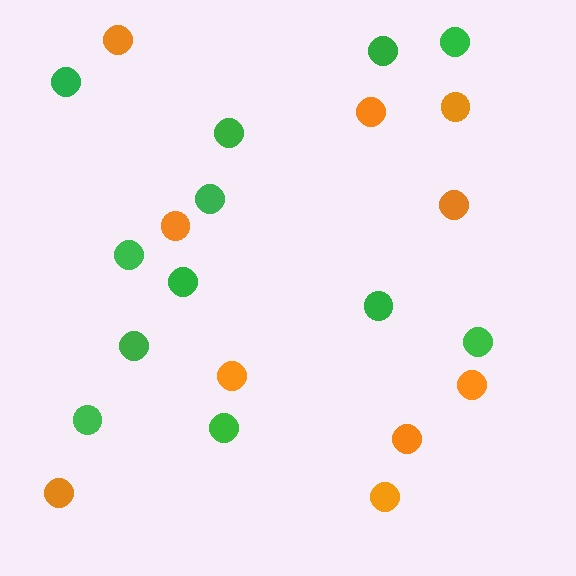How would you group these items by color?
There are 2 groups: one group of green circles (12) and one group of orange circles (10).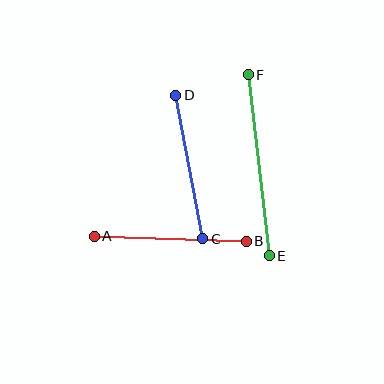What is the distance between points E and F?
The distance is approximately 182 pixels.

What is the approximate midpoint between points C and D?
The midpoint is at approximately (189, 167) pixels.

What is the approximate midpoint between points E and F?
The midpoint is at approximately (259, 165) pixels.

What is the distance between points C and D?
The distance is approximately 146 pixels.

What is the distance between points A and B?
The distance is approximately 152 pixels.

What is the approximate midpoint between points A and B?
The midpoint is at approximately (170, 239) pixels.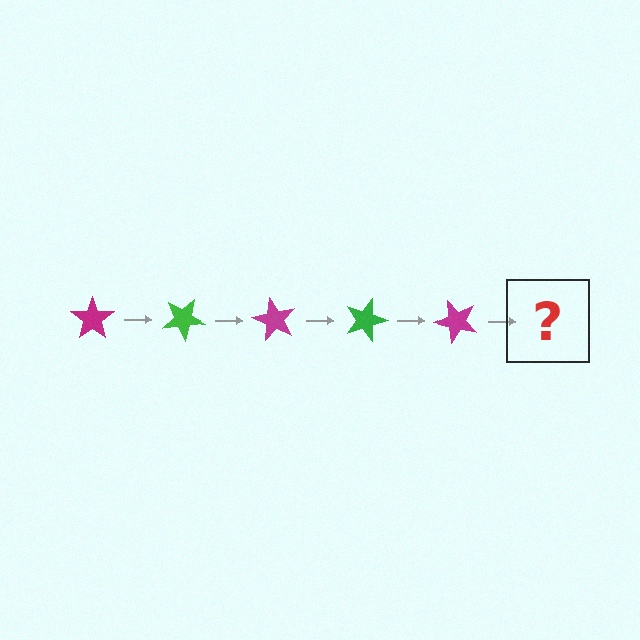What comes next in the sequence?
The next element should be a green star, rotated 150 degrees from the start.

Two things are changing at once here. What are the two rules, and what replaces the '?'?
The two rules are that it rotates 30 degrees each step and the color cycles through magenta and green. The '?' should be a green star, rotated 150 degrees from the start.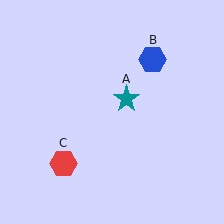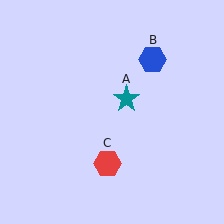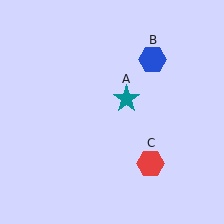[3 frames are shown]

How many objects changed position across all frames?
1 object changed position: red hexagon (object C).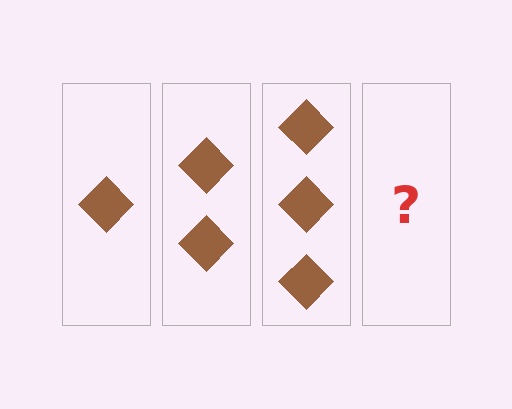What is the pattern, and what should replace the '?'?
The pattern is that each step adds one more diamond. The '?' should be 4 diamonds.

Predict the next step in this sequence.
The next step is 4 diamonds.